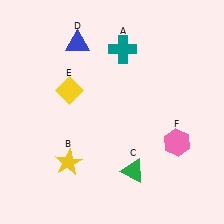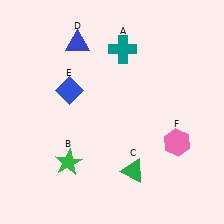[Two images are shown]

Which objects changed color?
B changed from yellow to green. E changed from yellow to blue.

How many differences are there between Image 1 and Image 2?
There are 2 differences between the two images.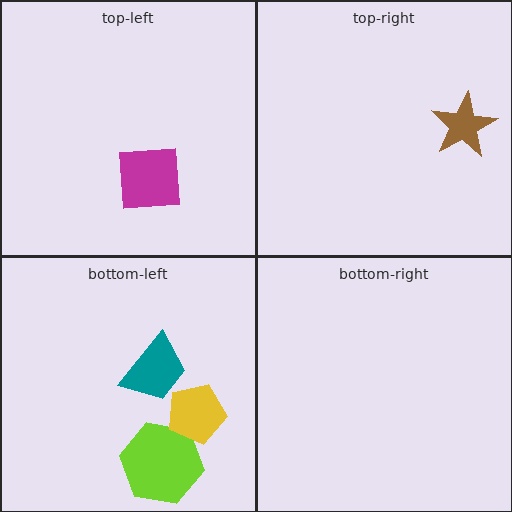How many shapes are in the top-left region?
1.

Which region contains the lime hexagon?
The bottom-left region.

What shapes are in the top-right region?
The brown star.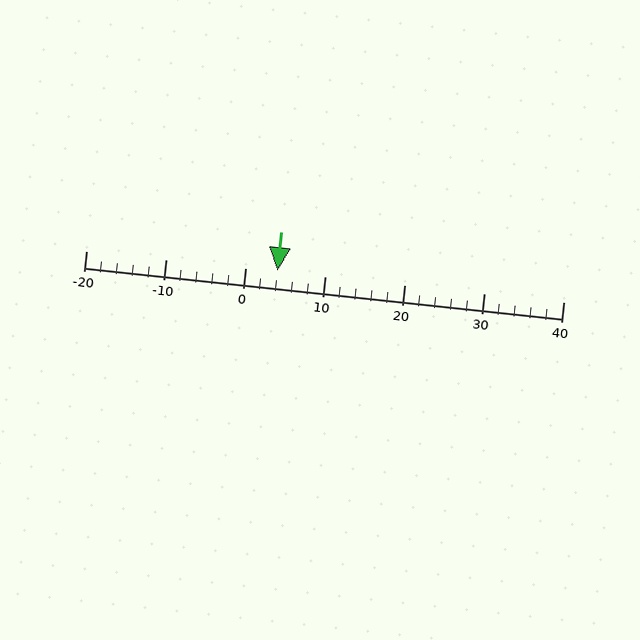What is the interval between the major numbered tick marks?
The major tick marks are spaced 10 units apart.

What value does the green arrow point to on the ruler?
The green arrow points to approximately 4.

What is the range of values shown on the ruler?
The ruler shows values from -20 to 40.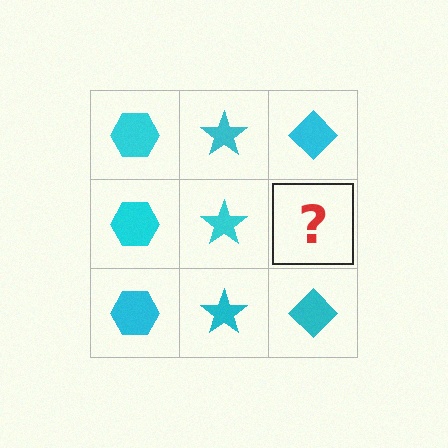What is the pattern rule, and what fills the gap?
The rule is that each column has a consistent shape. The gap should be filled with a cyan diamond.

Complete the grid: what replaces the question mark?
The question mark should be replaced with a cyan diamond.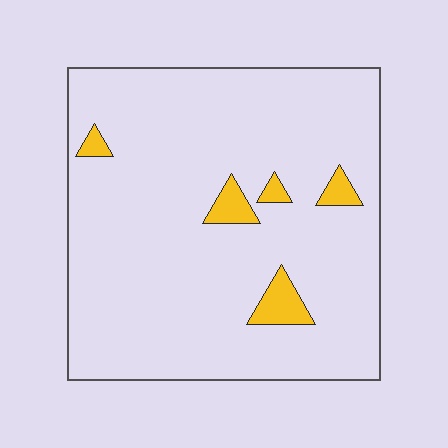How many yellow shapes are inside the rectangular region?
5.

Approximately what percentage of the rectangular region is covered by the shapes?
Approximately 5%.